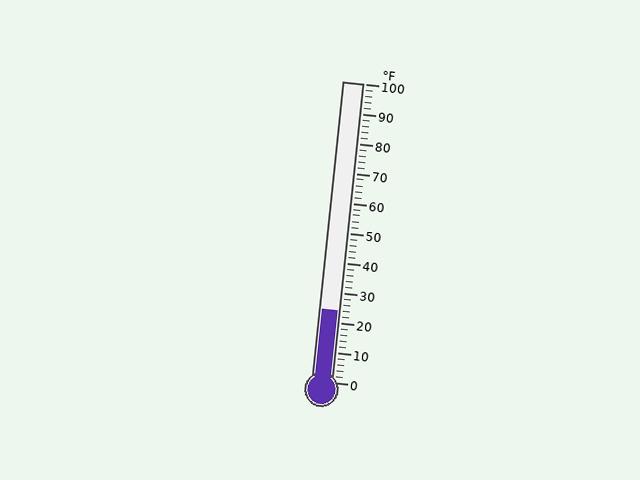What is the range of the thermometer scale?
The thermometer scale ranges from 0°F to 100°F.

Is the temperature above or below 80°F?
The temperature is below 80°F.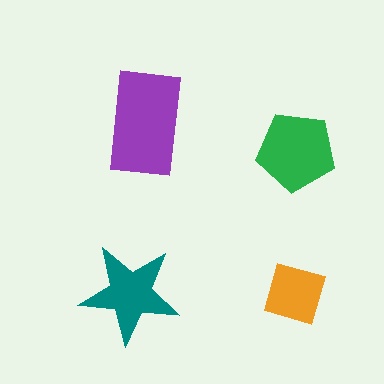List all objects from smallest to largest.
The orange square, the teal star, the green pentagon, the purple rectangle.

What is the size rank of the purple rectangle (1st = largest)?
1st.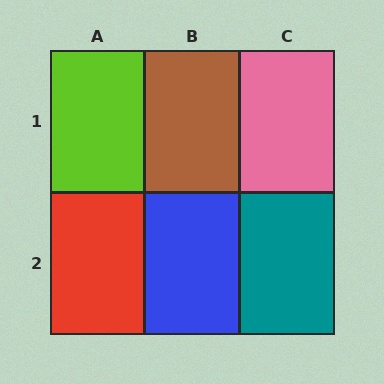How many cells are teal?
1 cell is teal.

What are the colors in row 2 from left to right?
Red, blue, teal.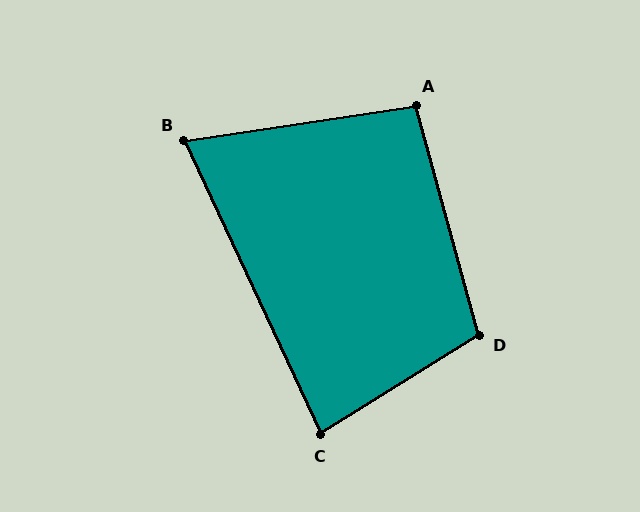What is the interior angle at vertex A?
Approximately 97 degrees (obtuse).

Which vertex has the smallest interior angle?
B, at approximately 74 degrees.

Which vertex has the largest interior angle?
D, at approximately 106 degrees.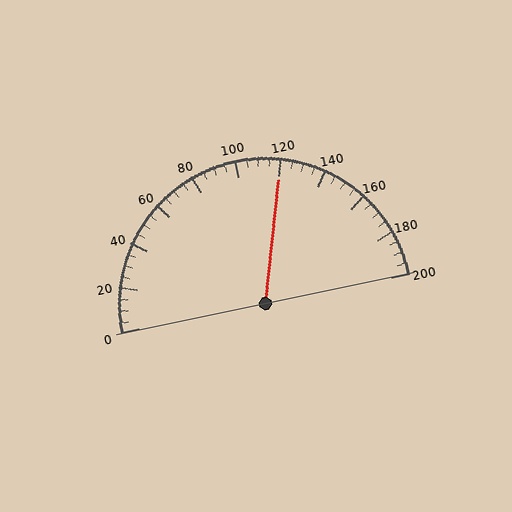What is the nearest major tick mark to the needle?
The nearest major tick mark is 120.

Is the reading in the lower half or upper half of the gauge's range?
The reading is in the upper half of the range (0 to 200).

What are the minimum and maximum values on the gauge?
The gauge ranges from 0 to 200.